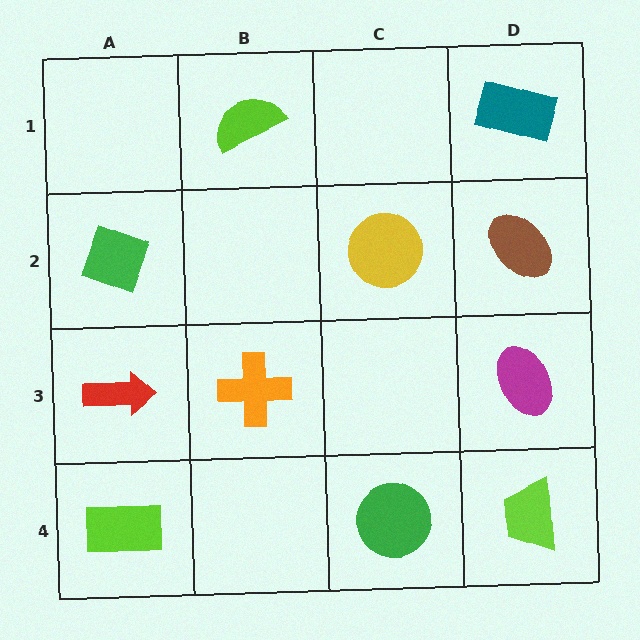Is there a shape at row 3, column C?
No, that cell is empty.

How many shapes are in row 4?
3 shapes.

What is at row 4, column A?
A lime rectangle.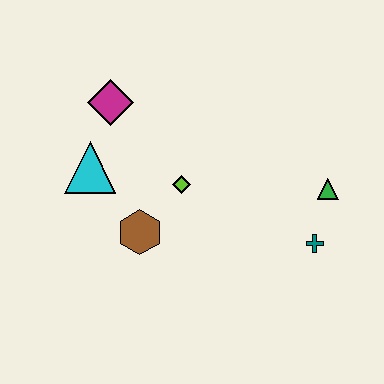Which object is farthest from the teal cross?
The magenta diamond is farthest from the teal cross.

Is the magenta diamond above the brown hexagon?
Yes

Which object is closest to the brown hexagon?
The lime diamond is closest to the brown hexagon.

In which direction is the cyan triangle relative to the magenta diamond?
The cyan triangle is below the magenta diamond.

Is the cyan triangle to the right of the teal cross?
No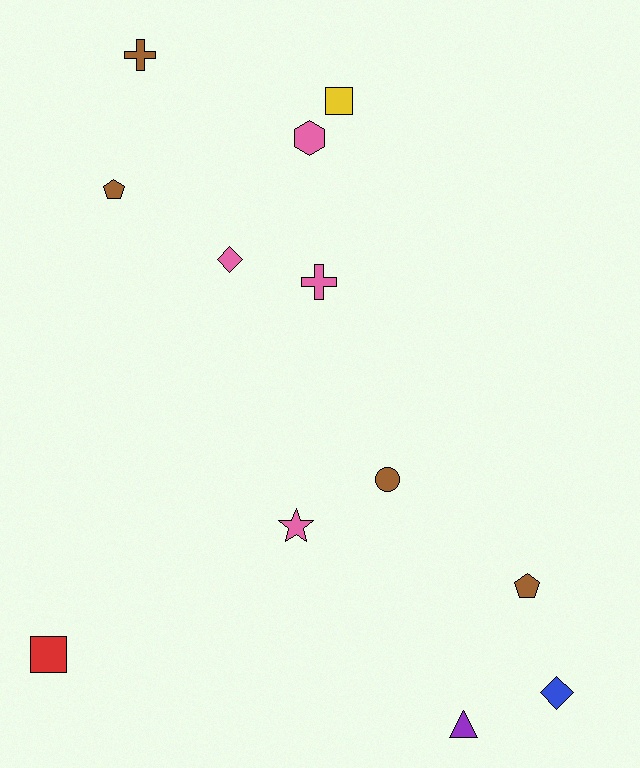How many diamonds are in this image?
There are 2 diamonds.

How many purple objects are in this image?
There is 1 purple object.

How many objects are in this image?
There are 12 objects.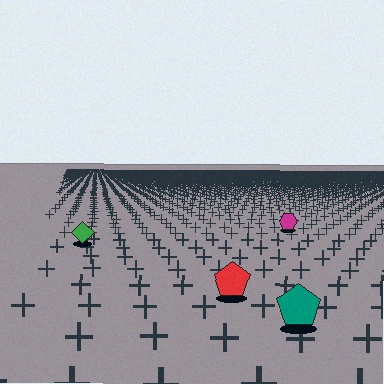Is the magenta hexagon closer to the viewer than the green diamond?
No. The green diamond is closer — you can tell from the texture gradient: the ground texture is coarser near it.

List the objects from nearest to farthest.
From nearest to farthest: the teal pentagon, the red pentagon, the green diamond, the magenta hexagon.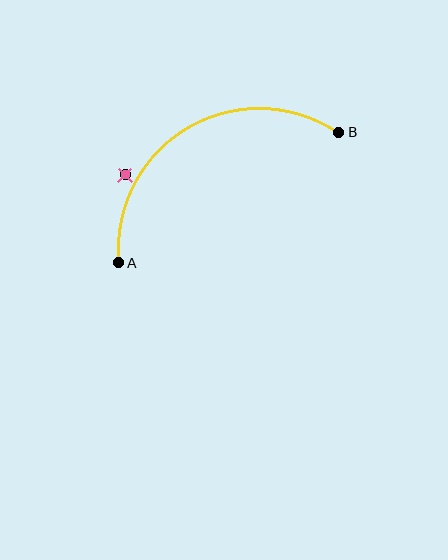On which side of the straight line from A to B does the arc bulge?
The arc bulges above the straight line connecting A and B.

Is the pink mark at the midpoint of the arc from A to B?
No — the pink mark does not lie on the arc at all. It sits slightly outside the curve.